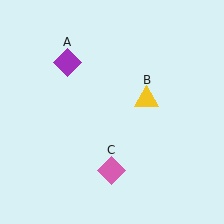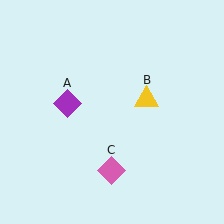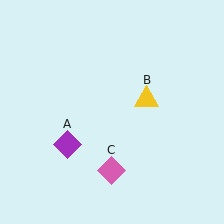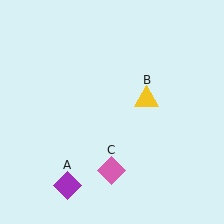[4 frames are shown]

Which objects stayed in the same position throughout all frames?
Yellow triangle (object B) and pink diamond (object C) remained stationary.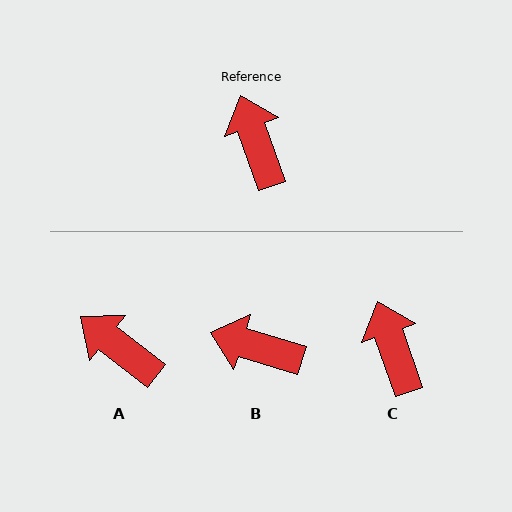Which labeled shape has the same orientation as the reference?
C.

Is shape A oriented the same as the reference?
No, it is off by about 32 degrees.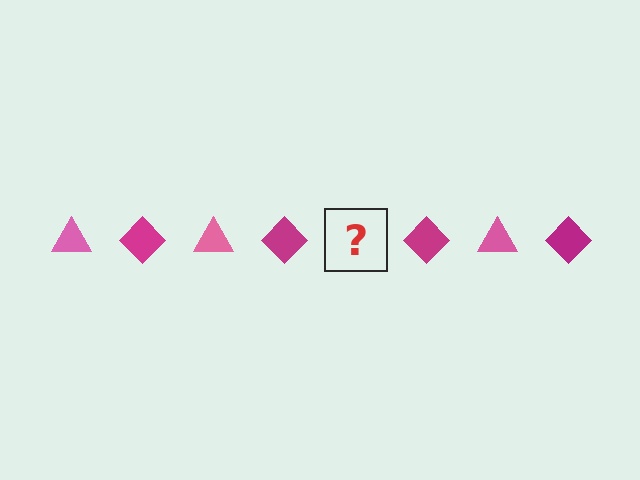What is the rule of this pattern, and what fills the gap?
The rule is that the pattern alternates between pink triangle and magenta diamond. The gap should be filled with a pink triangle.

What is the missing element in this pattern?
The missing element is a pink triangle.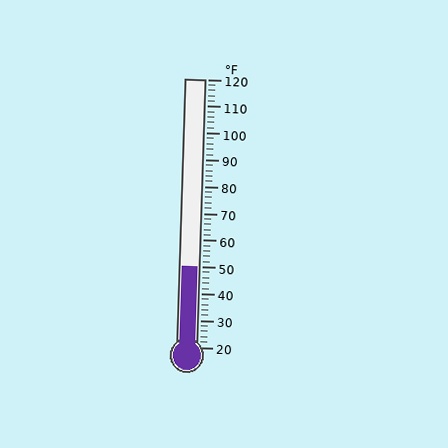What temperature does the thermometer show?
The thermometer shows approximately 50°F.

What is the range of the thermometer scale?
The thermometer scale ranges from 20°F to 120°F.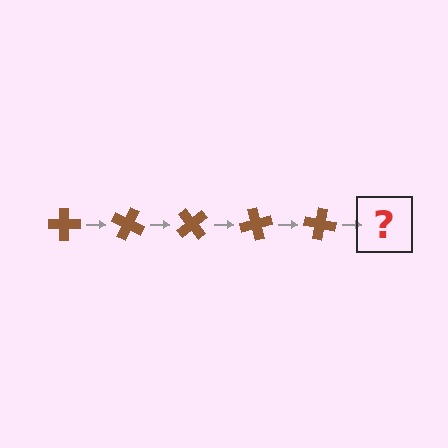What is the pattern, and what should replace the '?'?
The pattern is that the cross rotates 25 degrees each step. The '?' should be a brown cross rotated 125 degrees.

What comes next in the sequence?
The next element should be a brown cross rotated 125 degrees.